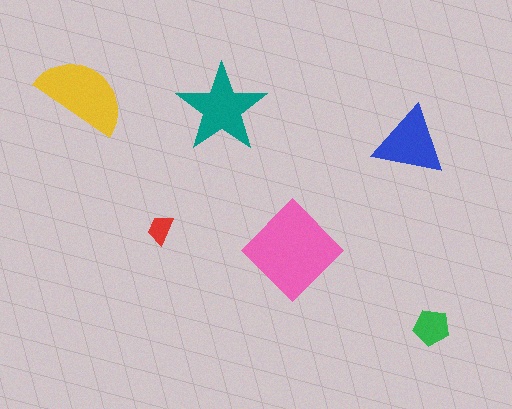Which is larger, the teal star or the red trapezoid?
The teal star.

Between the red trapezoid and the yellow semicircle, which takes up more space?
The yellow semicircle.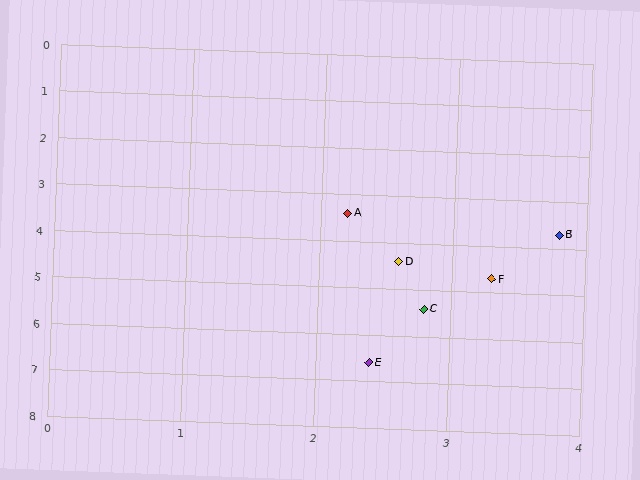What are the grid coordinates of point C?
Point C is at approximately (2.8, 5.4).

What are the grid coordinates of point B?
Point B is at approximately (3.8, 3.7).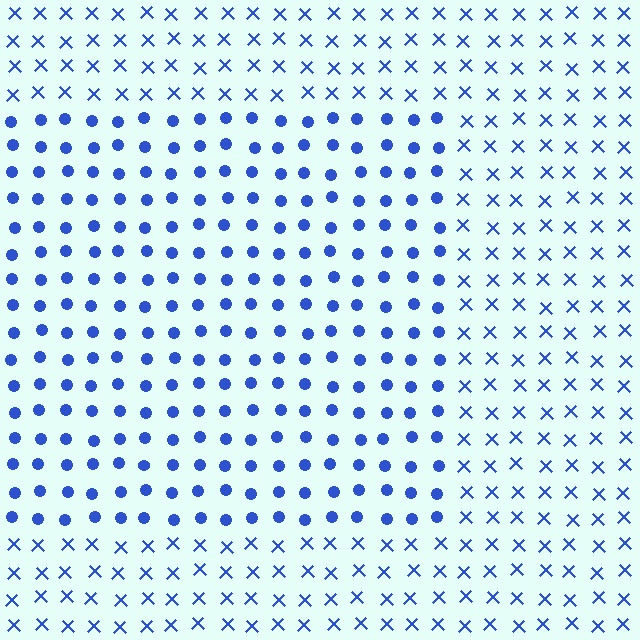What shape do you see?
I see a rectangle.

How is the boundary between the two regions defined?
The boundary is defined by a change in element shape: circles inside vs. X marks outside. All elements share the same color and spacing.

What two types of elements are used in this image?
The image uses circles inside the rectangle region and X marks outside it.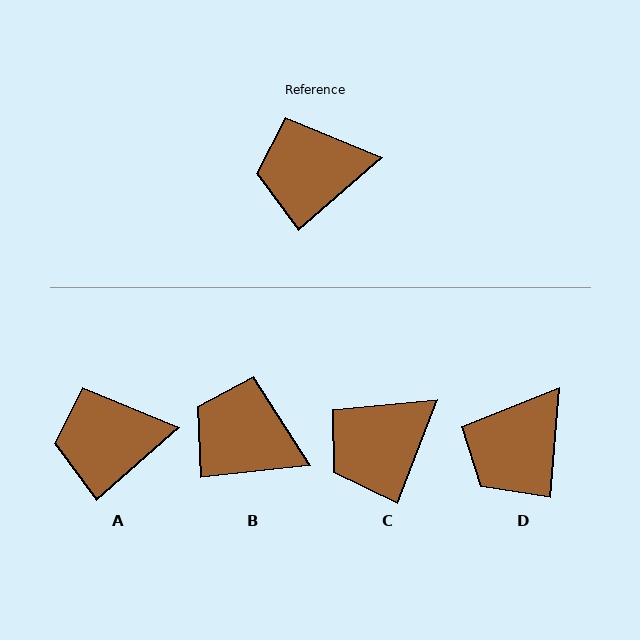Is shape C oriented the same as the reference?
No, it is off by about 28 degrees.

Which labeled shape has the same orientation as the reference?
A.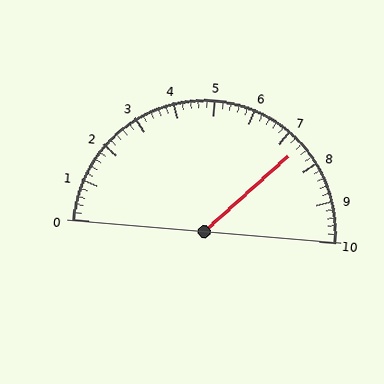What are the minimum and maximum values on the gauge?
The gauge ranges from 0 to 10.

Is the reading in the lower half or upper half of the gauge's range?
The reading is in the upper half of the range (0 to 10).